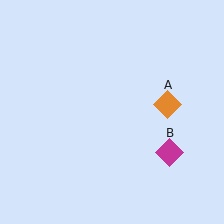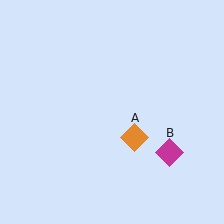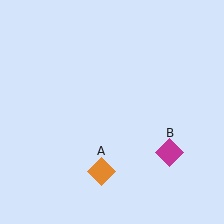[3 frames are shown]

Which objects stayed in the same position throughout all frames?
Magenta diamond (object B) remained stationary.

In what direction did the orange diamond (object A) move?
The orange diamond (object A) moved down and to the left.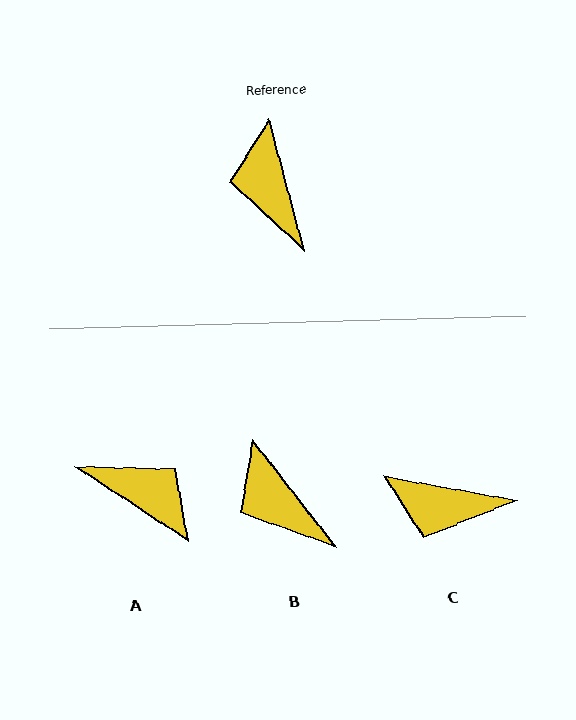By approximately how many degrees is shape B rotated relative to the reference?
Approximately 22 degrees counter-clockwise.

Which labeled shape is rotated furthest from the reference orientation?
A, about 139 degrees away.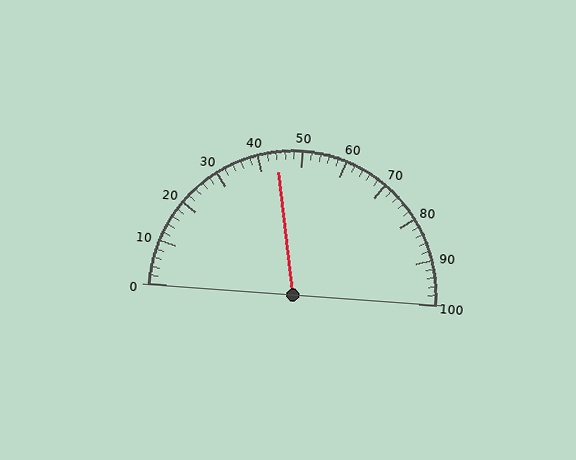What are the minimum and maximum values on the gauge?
The gauge ranges from 0 to 100.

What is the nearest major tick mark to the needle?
The nearest major tick mark is 40.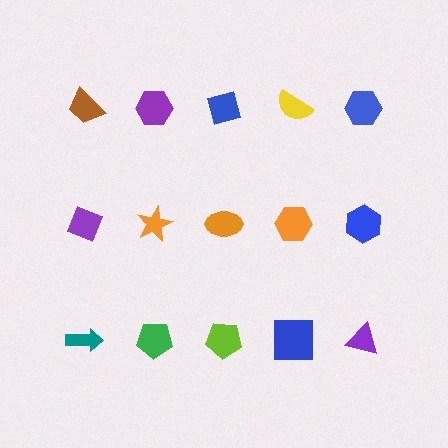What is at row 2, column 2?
An orange star.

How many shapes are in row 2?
5 shapes.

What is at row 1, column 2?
A purple hexagon.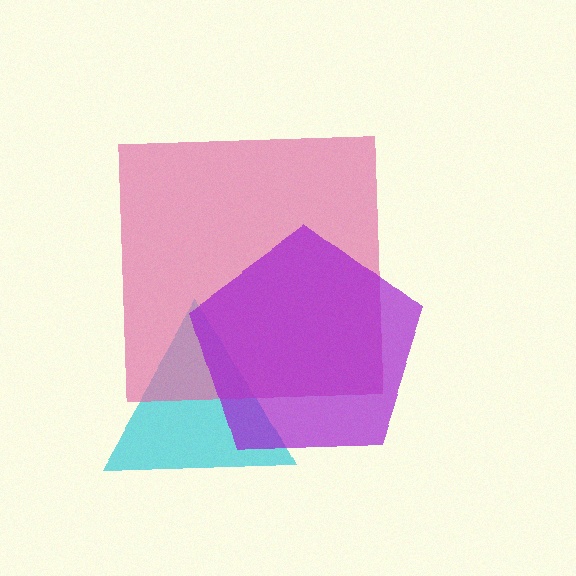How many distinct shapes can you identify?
There are 3 distinct shapes: a cyan triangle, a pink square, a purple pentagon.